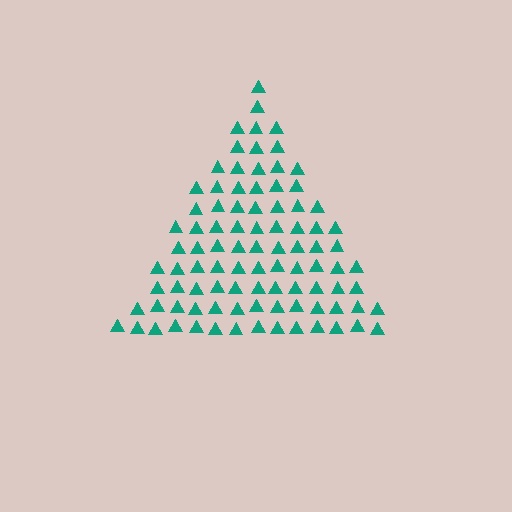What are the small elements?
The small elements are triangles.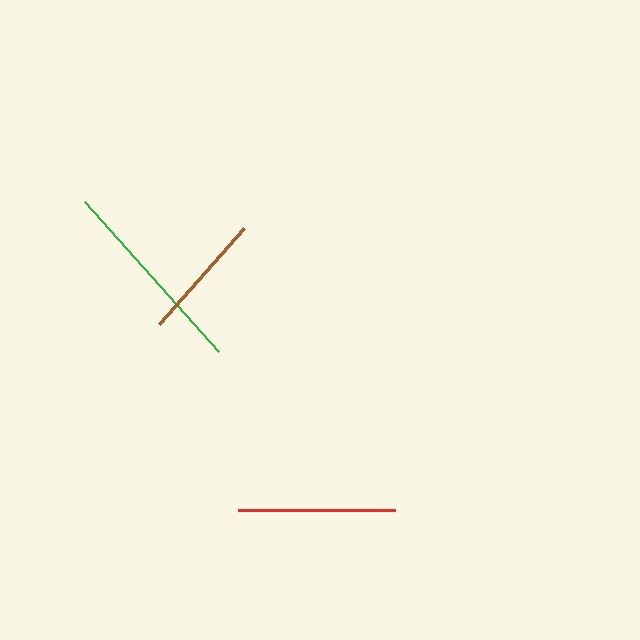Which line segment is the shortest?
The brown line is the shortest at approximately 128 pixels.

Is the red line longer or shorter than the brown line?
The red line is longer than the brown line.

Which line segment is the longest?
The green line is the longest at approximately 201 pixels.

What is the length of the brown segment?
The brown segment is approximately 128 pixels long.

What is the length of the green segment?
The green segment is approximately 201 pixels long.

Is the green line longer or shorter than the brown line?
The green line is longer than the brown line.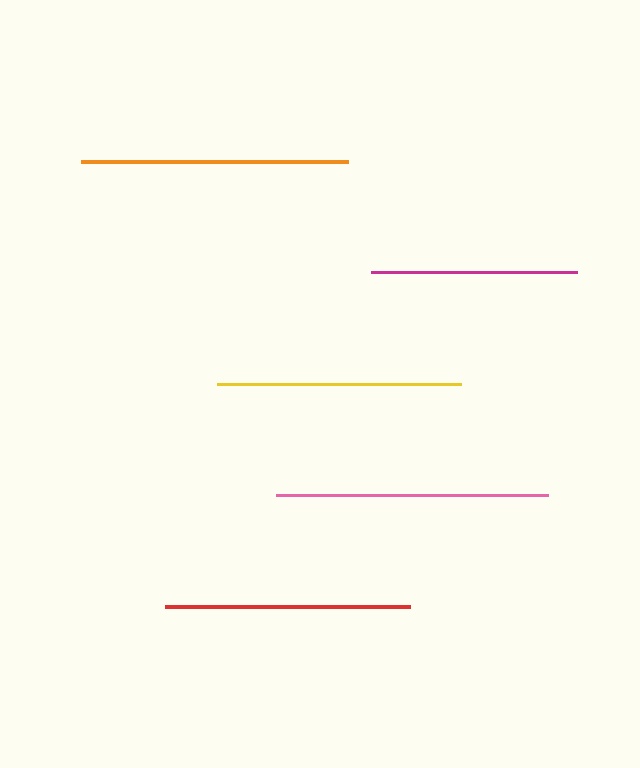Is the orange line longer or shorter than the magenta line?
The orange line is longer than the magenta line.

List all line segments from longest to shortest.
From longest to shortest: pink, orange, red, yellow, magenta.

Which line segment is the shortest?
The magenta line is the shortest at approximately 207 pixels.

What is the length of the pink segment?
The pink segment is approximately 272 pixels long.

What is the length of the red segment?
The red segment is approximately 246 pixels long.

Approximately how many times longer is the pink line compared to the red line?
The pink line is approximately 1.1 times the length of the red line.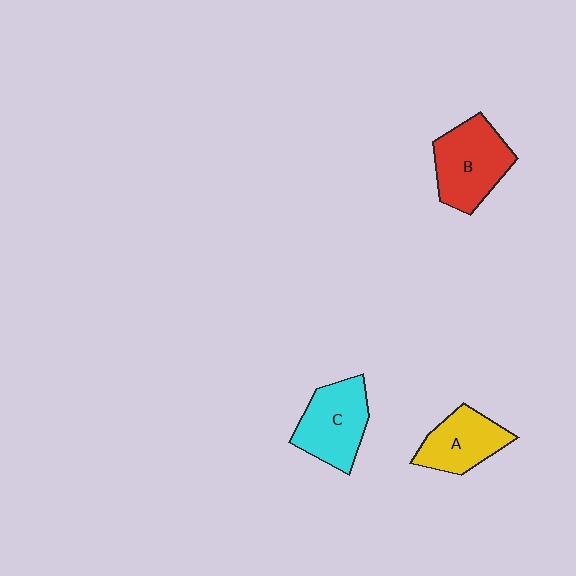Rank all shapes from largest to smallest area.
From largest to smallest: B (red), C (cyan), A (yellow).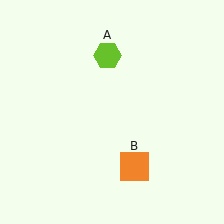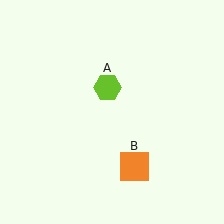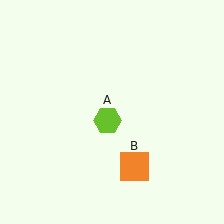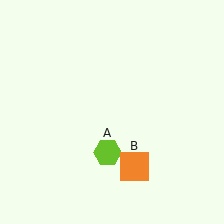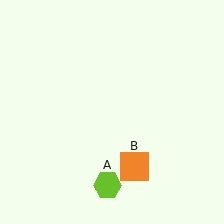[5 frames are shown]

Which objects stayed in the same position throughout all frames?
Orange square (object B) remained stationary.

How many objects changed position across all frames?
1 object changed position: lime hexagon (object A).